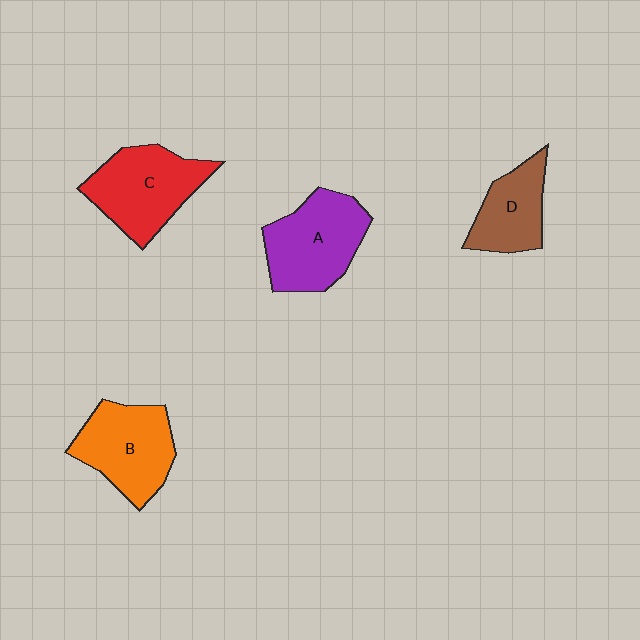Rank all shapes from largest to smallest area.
From largest to smallest: C (red), A (purple), B (orange), D (brown).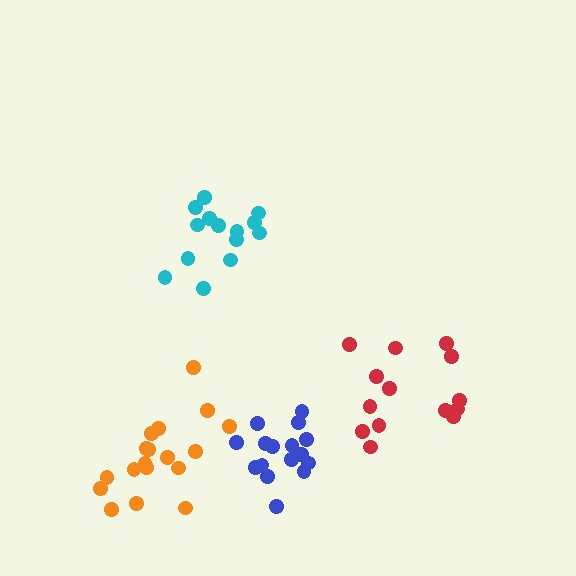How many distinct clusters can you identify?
There are 4 distinct clusters.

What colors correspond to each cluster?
The clusters are colored: red, cyan, blue, orange.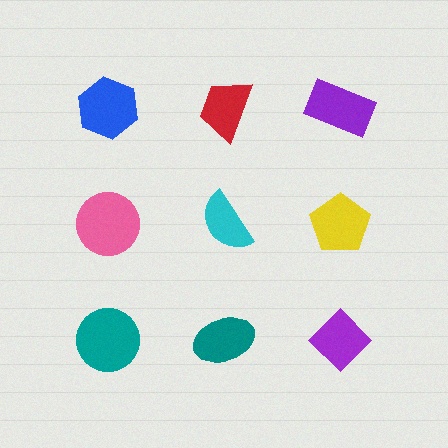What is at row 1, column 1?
A blue hexagon.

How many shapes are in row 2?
3 shapes.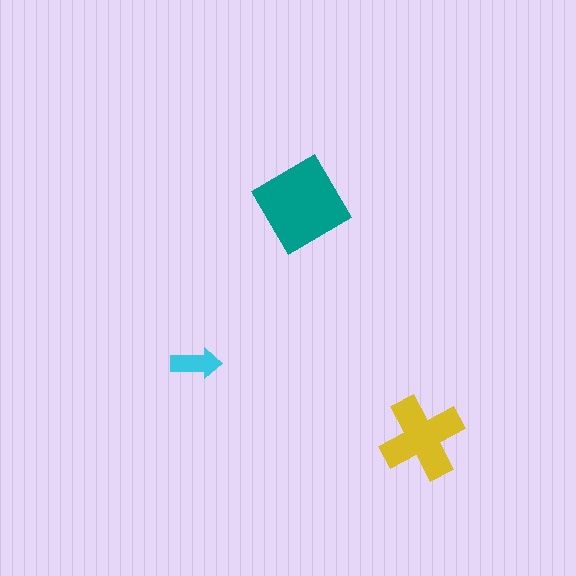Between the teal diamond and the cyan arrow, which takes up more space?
The teal diamond.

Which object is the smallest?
The cyan arrow.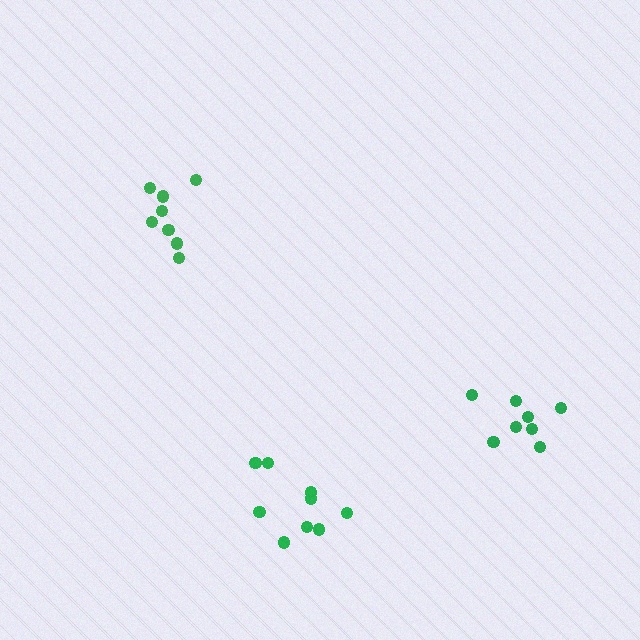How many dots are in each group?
Group 1: 8 dots, Group 2: 9 dots, Group 3: 8 dots (25 total).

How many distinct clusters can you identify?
There are 3 distinct clusters.